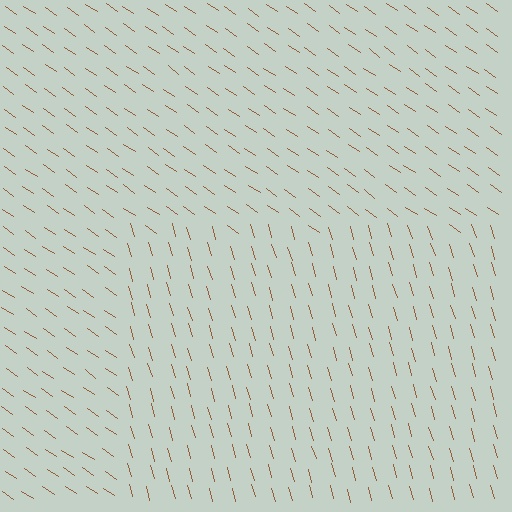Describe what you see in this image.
The image is filled with small brown line segments. A rectangle region in the image has lines oriented differently from the surrounding lines, creating a visible texture boundary.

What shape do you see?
I see a rectangle.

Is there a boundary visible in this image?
Yes, there is a texture boundary formed by a change in line orientation.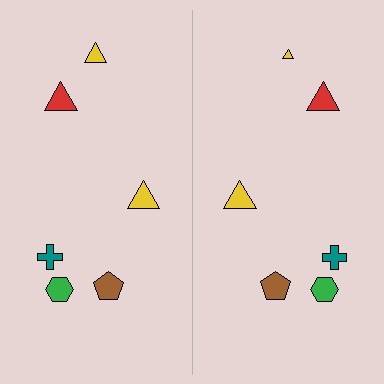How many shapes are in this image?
There are 12 shapes in this image.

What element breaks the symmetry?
The yellow triangle on the right side has a different size than its mirror counterpart.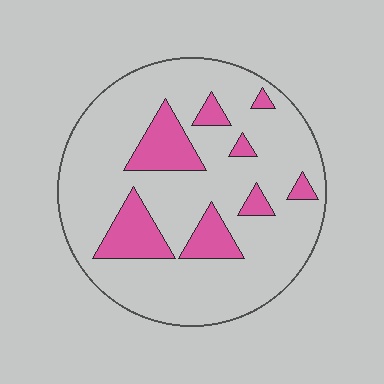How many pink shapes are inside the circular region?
8.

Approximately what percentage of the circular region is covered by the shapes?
Approximately 20%.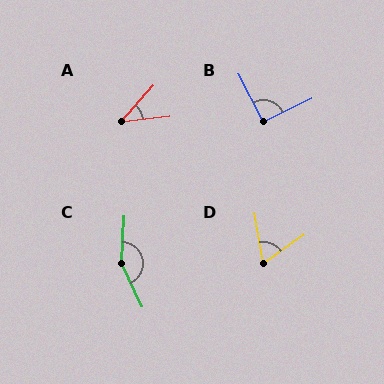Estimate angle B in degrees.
Approximately 90 degrees.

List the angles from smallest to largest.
A (42°), D (65°), B (90°), C (152°).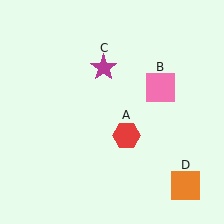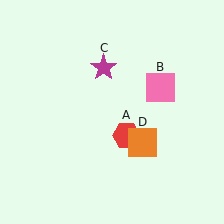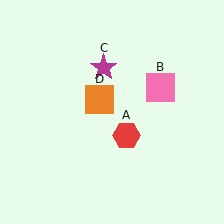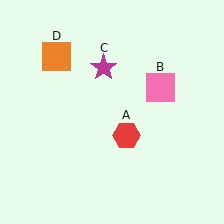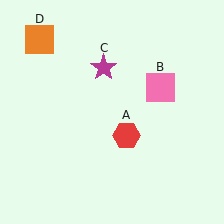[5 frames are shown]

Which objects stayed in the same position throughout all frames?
Red hexagon (object A) and pink square (object B) and magenta star (object C) remained stationary.